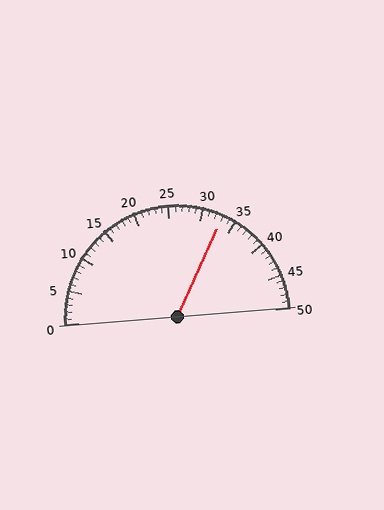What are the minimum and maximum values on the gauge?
The gauge ranges from 0 to 50.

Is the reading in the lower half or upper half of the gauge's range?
The reading is in the upper half of the range (0 to 50).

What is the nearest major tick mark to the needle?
The nearest major tick mark is 35.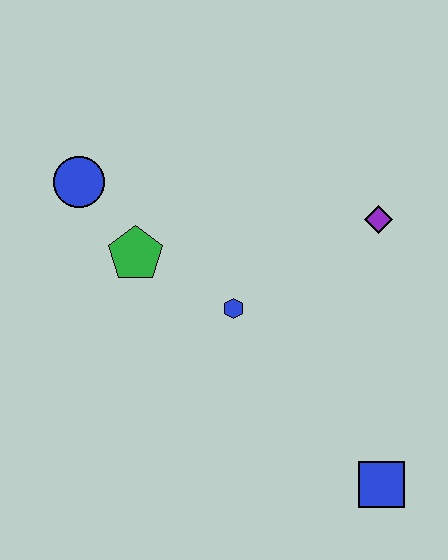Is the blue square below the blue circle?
Yes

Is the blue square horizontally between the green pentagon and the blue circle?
No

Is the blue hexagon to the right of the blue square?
No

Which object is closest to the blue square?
The blue hexagon is closest to the blue square.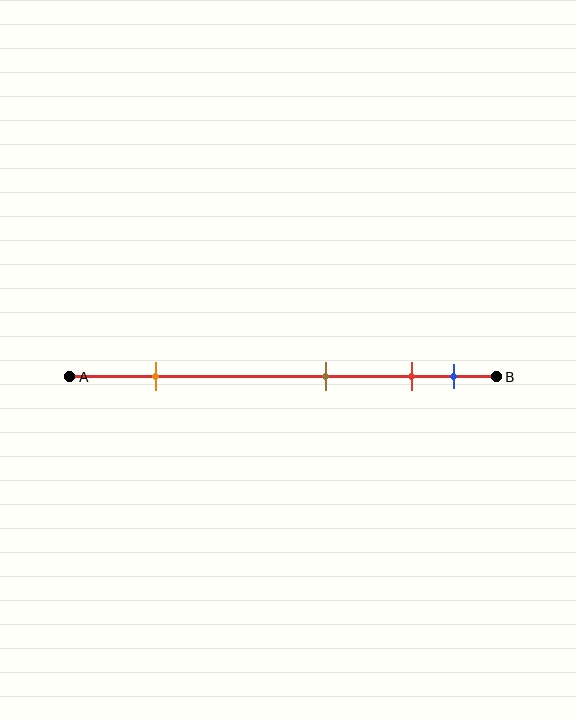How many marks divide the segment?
There are 4 marks dividing the segment.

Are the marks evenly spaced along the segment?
No, the marks are not evenly spaced.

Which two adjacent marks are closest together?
The red and blue marks are the closest adjacent pair.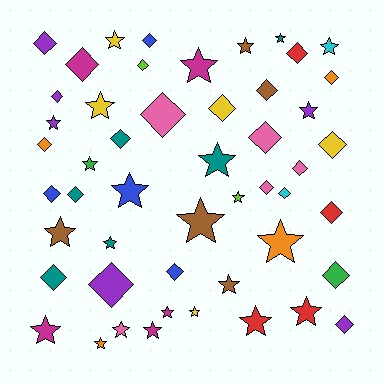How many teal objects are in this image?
There are 6 teal objects.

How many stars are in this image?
There are 25 stars.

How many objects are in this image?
There are 50 objects.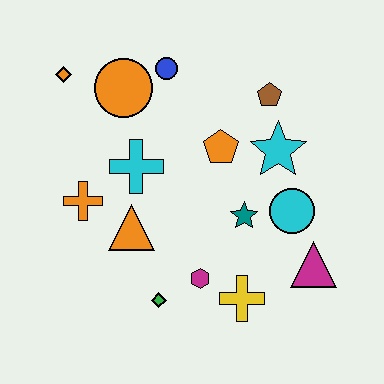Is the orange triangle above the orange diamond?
No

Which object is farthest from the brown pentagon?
The green diamond is farthest from the brown pentagon.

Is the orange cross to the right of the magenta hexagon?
No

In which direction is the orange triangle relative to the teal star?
The orange triangle is to the left of the teal star.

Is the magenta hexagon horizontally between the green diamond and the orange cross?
No